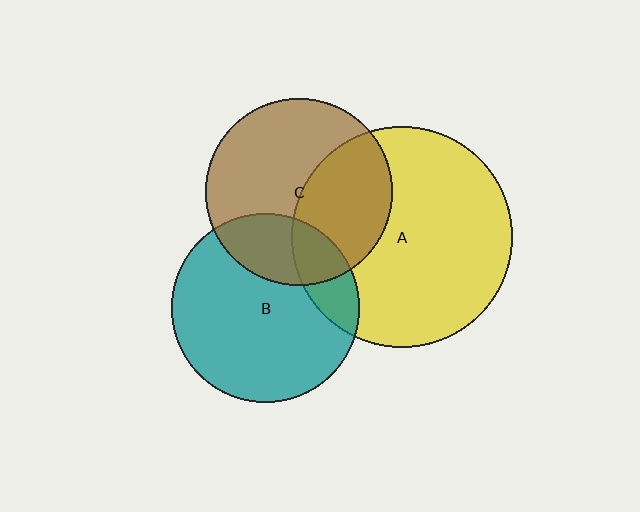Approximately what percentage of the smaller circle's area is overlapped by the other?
Approximately 40%.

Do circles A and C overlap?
Yes.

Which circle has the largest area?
Circle A (yellow).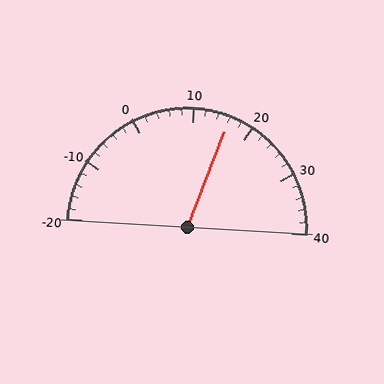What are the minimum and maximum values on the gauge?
The gauge ranges from -20 to 40.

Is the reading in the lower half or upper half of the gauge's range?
The reading is in the upper half of the range (-20 to 40).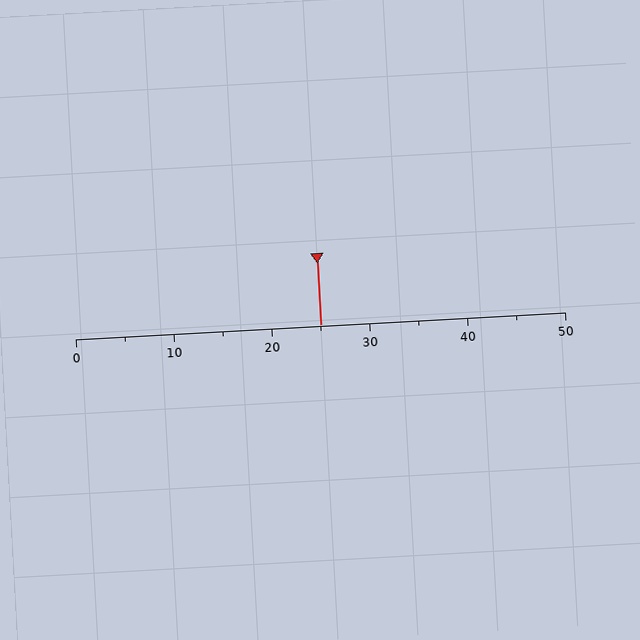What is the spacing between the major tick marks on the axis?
The major ticks are spaced 10 apart.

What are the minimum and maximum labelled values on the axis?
The axis runs from 0 to 50.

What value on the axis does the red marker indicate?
The marker indicates approximately 25.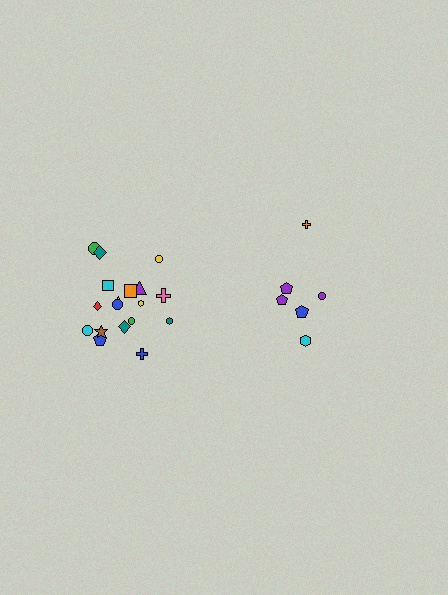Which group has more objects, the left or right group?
The left group.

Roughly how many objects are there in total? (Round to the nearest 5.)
Roughly 25 objects in total.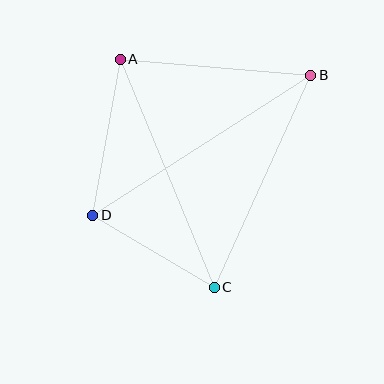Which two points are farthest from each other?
Points B and D are farthest from each other.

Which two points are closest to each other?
Points C and D are closest to each other.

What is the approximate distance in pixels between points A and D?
The distance between A and D is approximately 158 pixels.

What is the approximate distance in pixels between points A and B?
The distance between A and B is approximately 191 pixels.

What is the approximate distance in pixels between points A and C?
The distance between A and C is approximately 246 pixels.